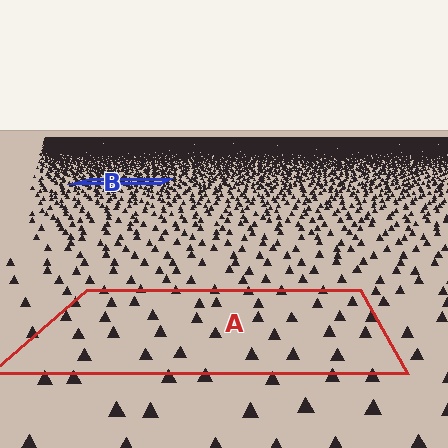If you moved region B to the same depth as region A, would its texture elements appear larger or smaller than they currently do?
They would appear larger. At a closer depth, the same texture elements are projected at a bigger on-screen size.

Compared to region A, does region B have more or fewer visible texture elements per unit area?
Region B has more texture elements per unit area — they are packed more densely because it is farther away.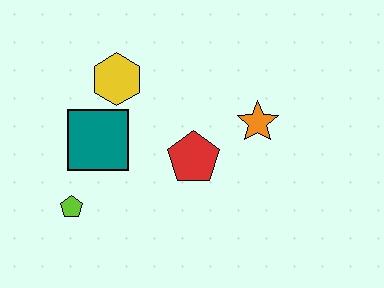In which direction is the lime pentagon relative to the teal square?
The lime pentagon is below the teal square.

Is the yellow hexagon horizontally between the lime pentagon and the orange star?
Yes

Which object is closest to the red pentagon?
The orange star is closest to the red pentagon.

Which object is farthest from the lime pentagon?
The orange star is farthest from the lime pentagon.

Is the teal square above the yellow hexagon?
No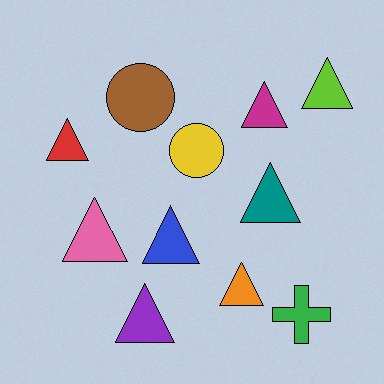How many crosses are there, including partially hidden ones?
There is 1 cross.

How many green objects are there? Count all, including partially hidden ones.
There is 1 green object.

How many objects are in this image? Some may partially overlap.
There are 11 objects.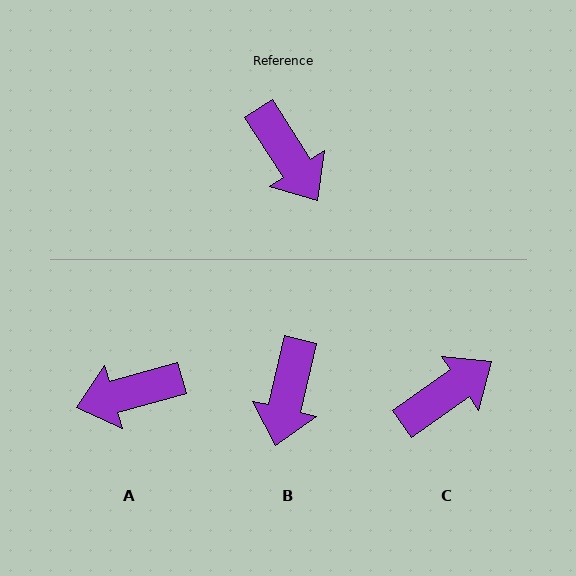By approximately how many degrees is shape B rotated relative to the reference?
Approximately 46 degrees clockwise.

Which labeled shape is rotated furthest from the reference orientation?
A, about 107 degrees away.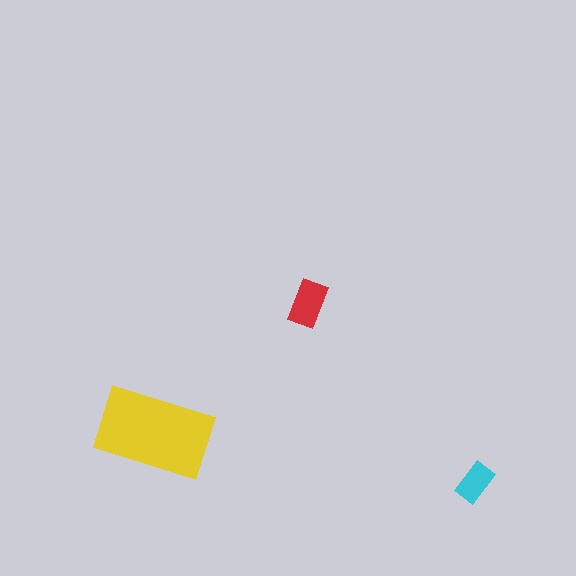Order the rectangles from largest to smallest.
the yellow one, the red one, the cyan one.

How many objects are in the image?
There are 3 objects in the image.